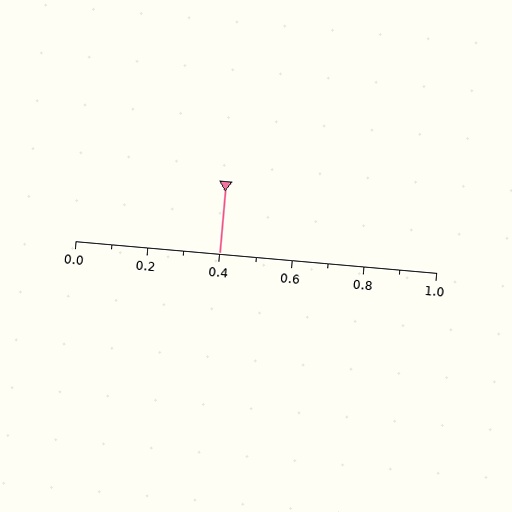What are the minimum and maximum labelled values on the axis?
The axis runs from 0.0 to 1.0.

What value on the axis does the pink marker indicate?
The marker indicates approximately 0.4.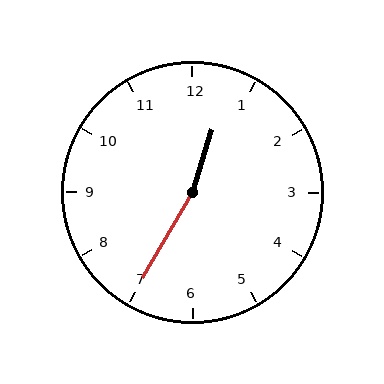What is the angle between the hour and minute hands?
Approximately 168 degrees.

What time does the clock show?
12:35.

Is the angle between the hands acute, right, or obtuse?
It is obtuse.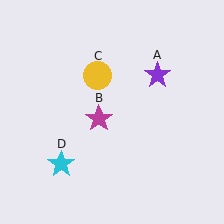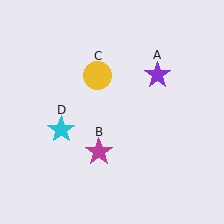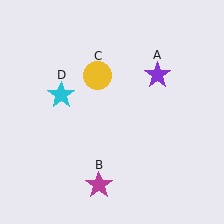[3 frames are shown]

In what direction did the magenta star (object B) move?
The magenta star (object B) moved down.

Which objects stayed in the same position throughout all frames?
Purple star (object A) and yellow circle (object C) remained stationary.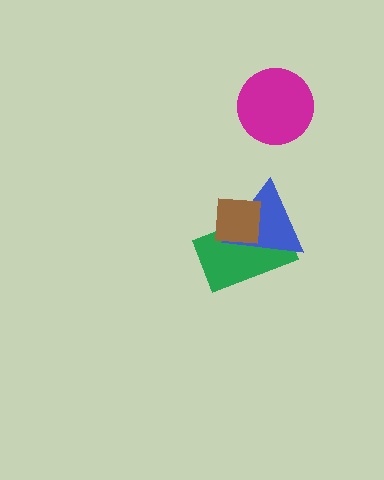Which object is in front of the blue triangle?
The brown square is in front of the blue triangle.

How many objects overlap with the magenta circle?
0 objects overlap with the magenta circle.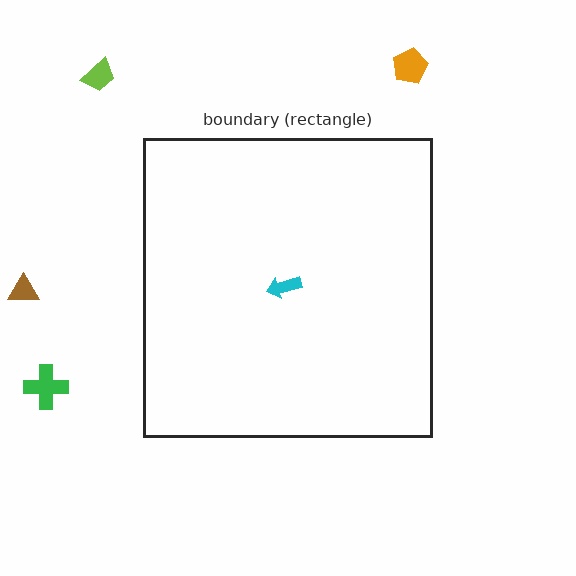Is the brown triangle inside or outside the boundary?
Outside.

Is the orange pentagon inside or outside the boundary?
Outside.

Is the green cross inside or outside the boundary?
Outside.